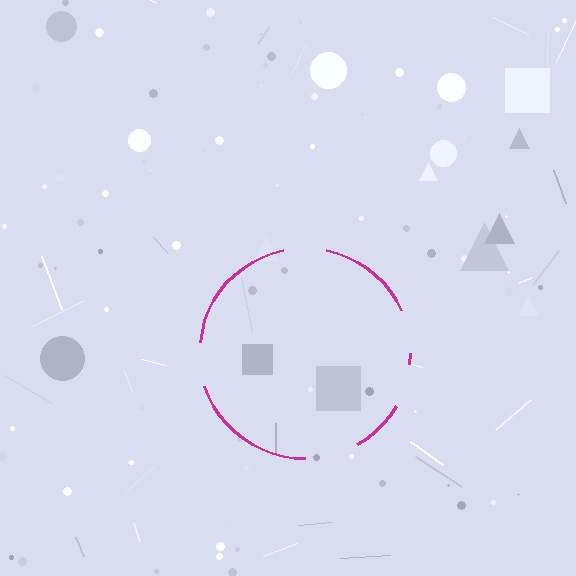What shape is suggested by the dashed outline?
The dashed outline suggests a circle.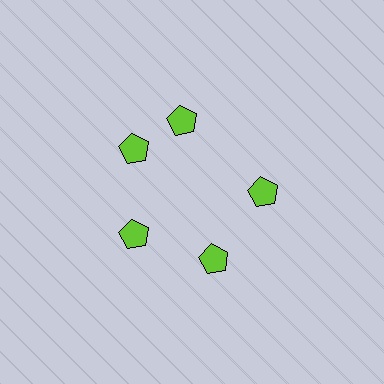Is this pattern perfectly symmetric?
No. The 5 lime pentagons are arranged in a ring, but one element near the 1 o'clock position is rotated out of alignment along the ring, breaking the 5-fold rotational symmetry.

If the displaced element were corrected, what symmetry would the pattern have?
It would have 5-fold rotational symmetry — the pattern would map onto itself every 72 degrees.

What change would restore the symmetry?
The symmetry would be restored by rotating it back into even spacing with its neighbors so that all 5 pentagons sit at equal angles and equal distance from the center.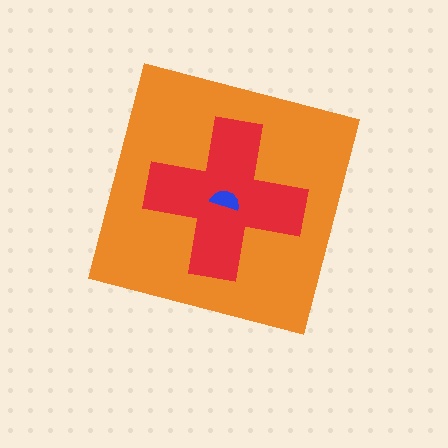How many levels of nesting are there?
3.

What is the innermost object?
The blue semicircle.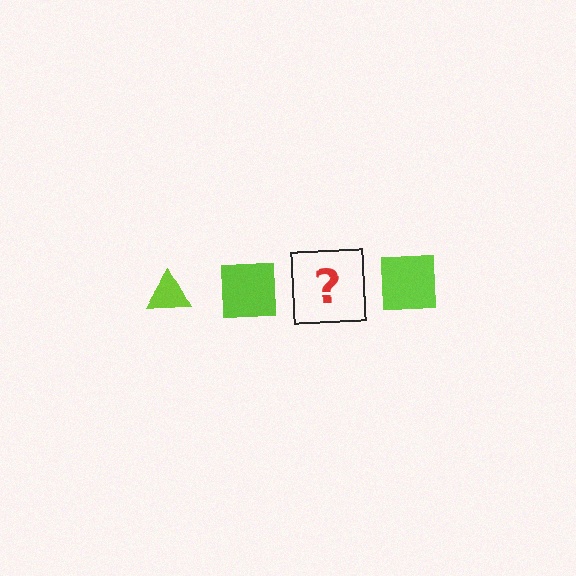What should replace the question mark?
The question mark should be replaced with a lime triangle.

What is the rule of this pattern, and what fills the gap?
The rule is that the pattern cycles through triangle, square shapes in lime. The gap should be filled with a lime triangle.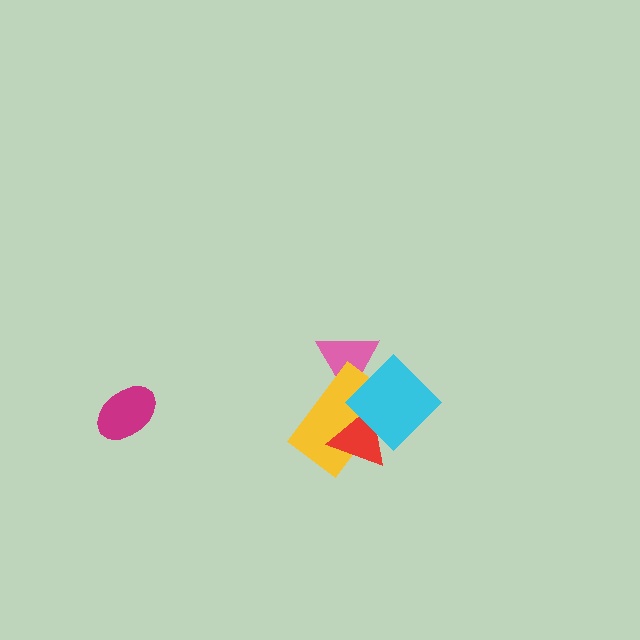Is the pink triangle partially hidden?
Yes, it is partially covered by another shape.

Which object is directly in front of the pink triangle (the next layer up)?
The yellow rectangle is directly in front of the pink triangle.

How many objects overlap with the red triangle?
2 objects overlap with the red triangle.